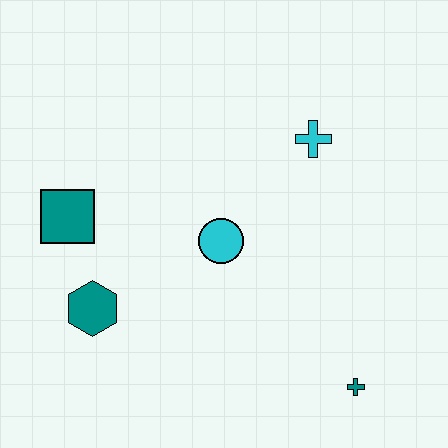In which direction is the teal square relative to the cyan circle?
The teal square is to the left of the cyan circle.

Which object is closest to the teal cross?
The cyan circle is closest to the teal cross.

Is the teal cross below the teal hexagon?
Yes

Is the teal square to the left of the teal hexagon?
Yes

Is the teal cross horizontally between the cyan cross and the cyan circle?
No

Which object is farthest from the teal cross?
The teal square is farthest from the teal cross.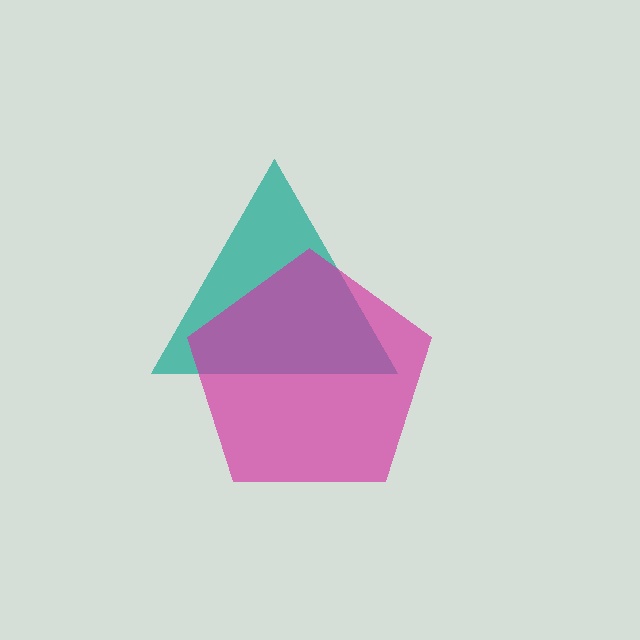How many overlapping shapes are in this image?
There are 2 overlapping shapes in the image.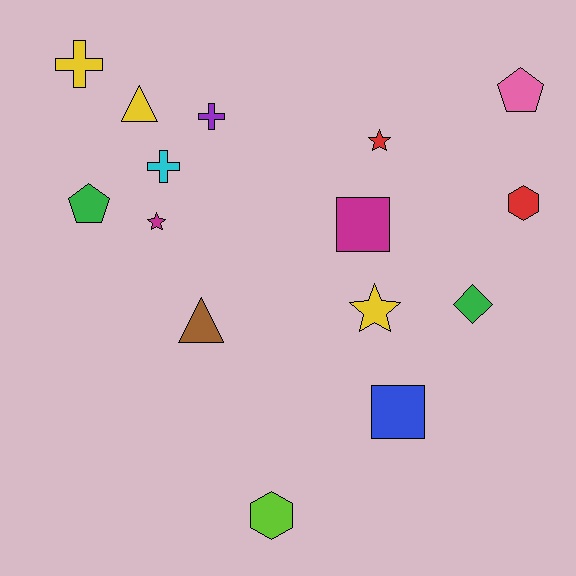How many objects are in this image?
There are 15 objects.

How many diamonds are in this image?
There is 1 diamond.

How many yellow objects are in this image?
There are 3 yellow objects.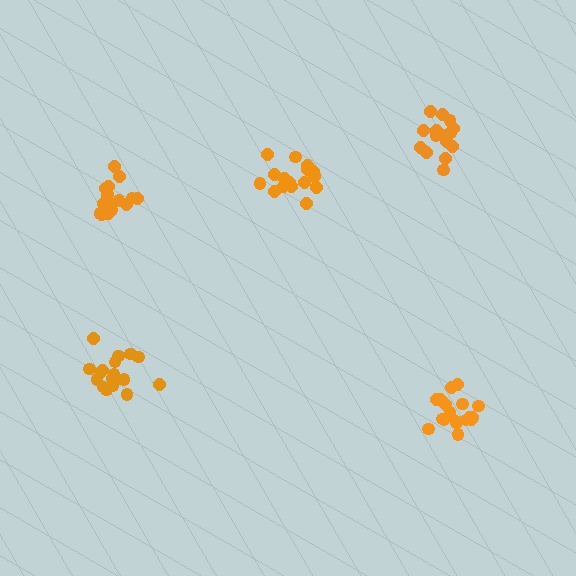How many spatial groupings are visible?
There are 5 spatial groupings.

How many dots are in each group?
Group 1: 17 dots, Group 2: 18 dots, Group 3: 17 dots, Group 4: 18 dots, Group 5: 15 dots (85 total).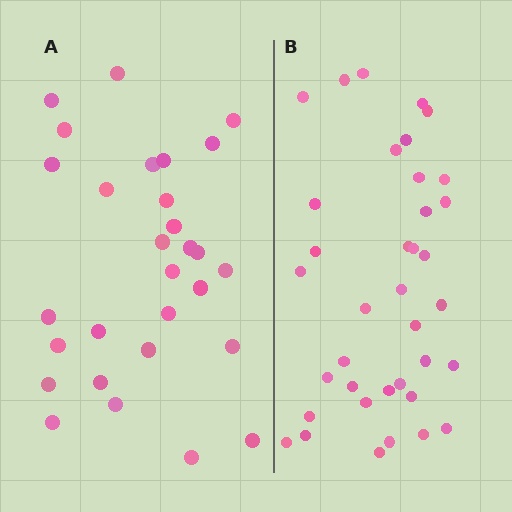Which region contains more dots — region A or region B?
Region B (the right region) has more dots.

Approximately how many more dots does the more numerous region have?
Region B has roughly 8 or so more dots than region A.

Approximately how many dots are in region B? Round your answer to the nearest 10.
About 40 dots. (The exact count is 37, which rounds to 40.)